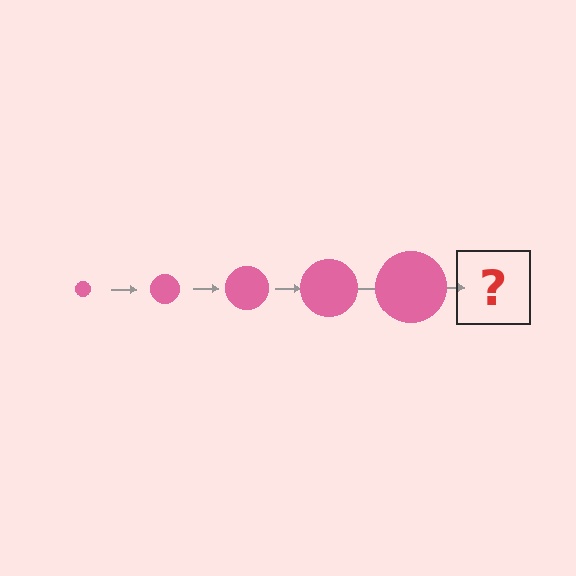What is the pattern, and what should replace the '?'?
The pattern is that the circle gets progressively larger each step. The '?' should be a pink circle, larger than the previous one.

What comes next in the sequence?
The next element should be a pink circle, larger than the previous one.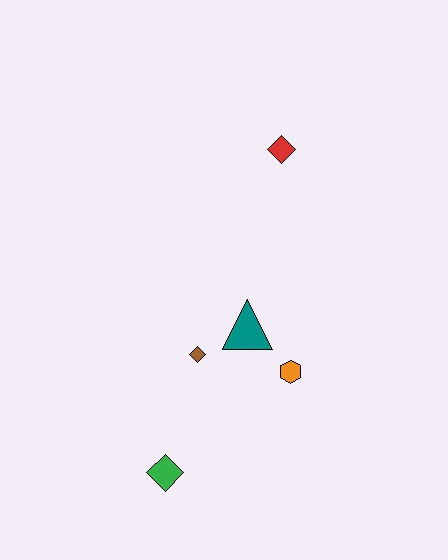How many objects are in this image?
There are 5 objects.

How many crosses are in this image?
There are no crosses.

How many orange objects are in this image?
There is 1 orange object.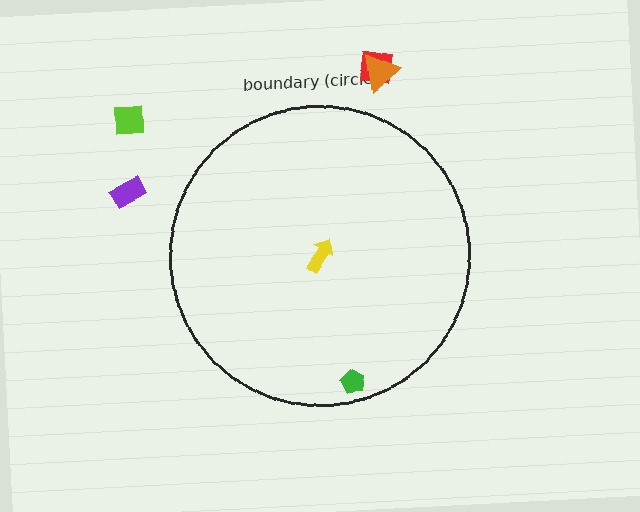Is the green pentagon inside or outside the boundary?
Inside.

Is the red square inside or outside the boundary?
Outside.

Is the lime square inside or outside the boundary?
Outside.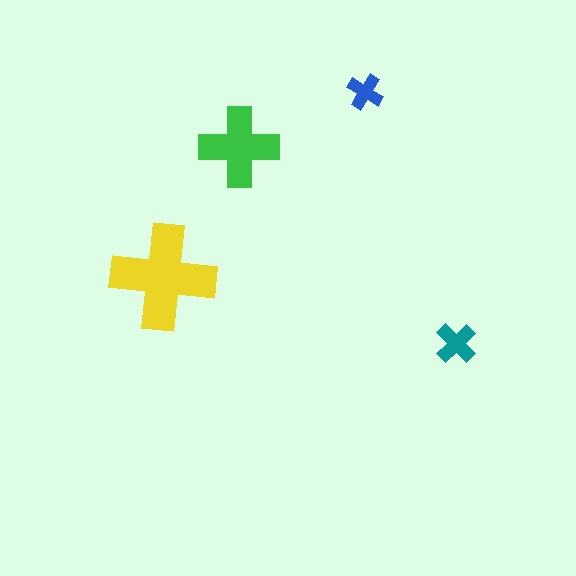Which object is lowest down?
The teal cross is bottommost.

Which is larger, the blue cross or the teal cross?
The teal one.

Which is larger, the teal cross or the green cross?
The green one.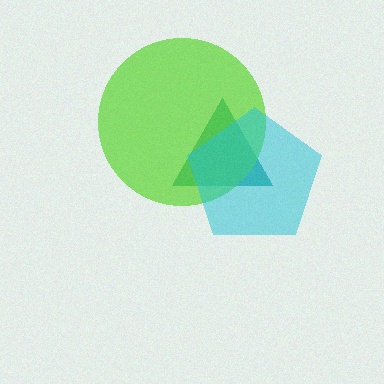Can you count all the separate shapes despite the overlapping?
Yes, there are 3 separate shapes.